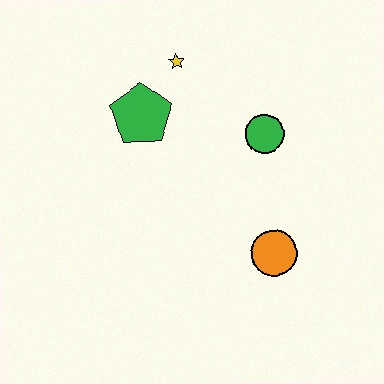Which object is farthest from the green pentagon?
The orange circle is farthest from the green pentagon.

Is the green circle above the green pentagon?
No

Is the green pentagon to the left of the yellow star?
Yes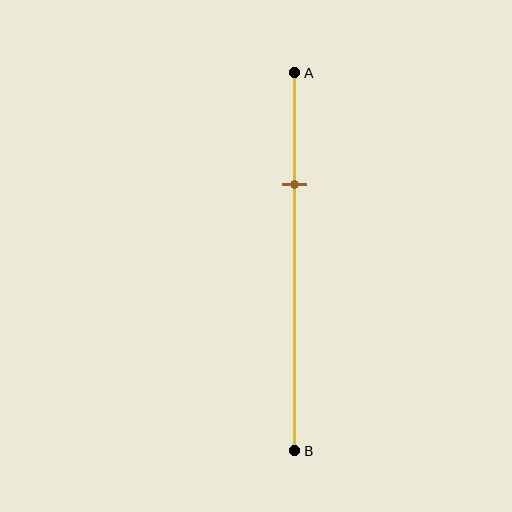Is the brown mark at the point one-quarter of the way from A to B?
No, the mark is at about 30% from A, not at the 25% one-quarter point.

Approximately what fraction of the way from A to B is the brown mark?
The brown mark is approximately 30% of the way from A to B.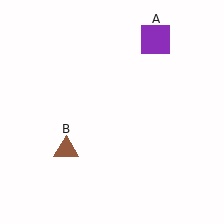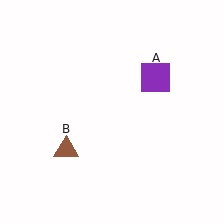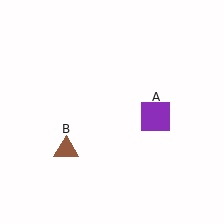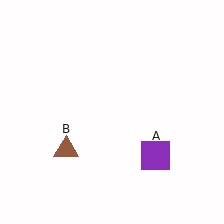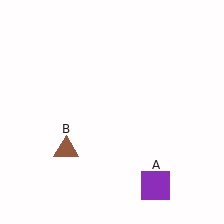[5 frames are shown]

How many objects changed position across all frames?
1 object changed position: purple square (object A).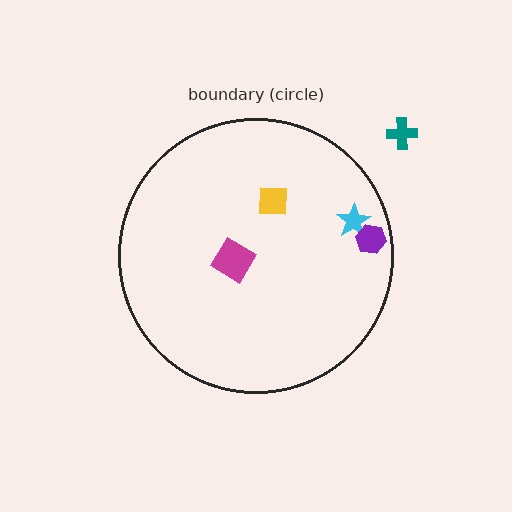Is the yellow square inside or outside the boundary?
Inside.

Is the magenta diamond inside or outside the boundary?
Inside.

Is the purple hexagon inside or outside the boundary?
Inside.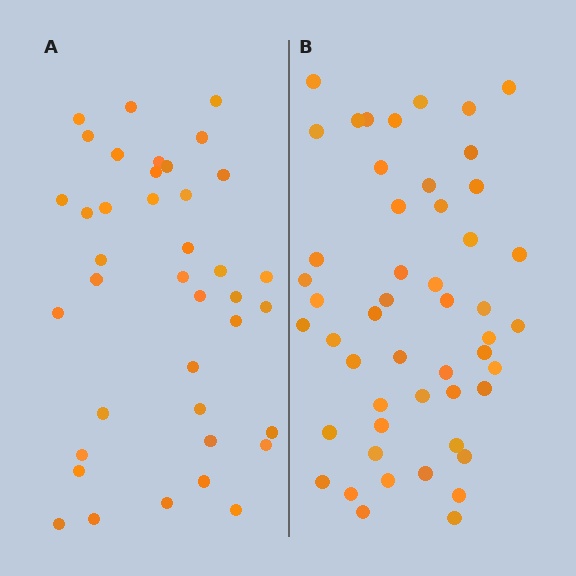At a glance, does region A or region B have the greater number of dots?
Region B (the right region) has more dots.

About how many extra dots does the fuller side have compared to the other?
Region B has roughly 12 or so more dots than region A.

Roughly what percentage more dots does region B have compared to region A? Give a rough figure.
About 30% more.